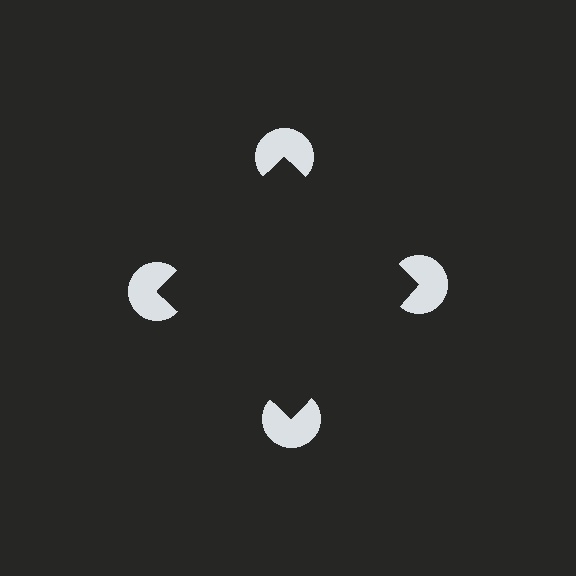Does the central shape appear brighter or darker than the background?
It typically appears slightly darker than the background, even though no actual brightness change is drawn.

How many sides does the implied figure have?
4 sides.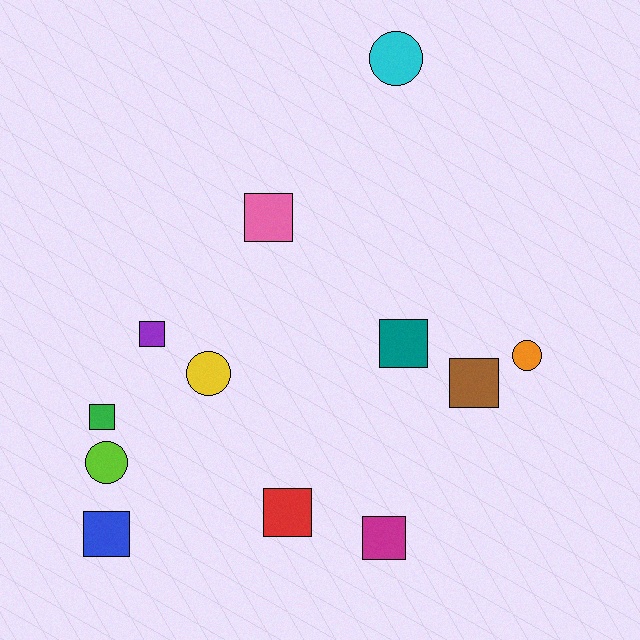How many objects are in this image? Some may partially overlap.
There are 12 objects.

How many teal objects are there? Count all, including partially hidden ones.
There is 1 teal object.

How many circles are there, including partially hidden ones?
There are 4 circles.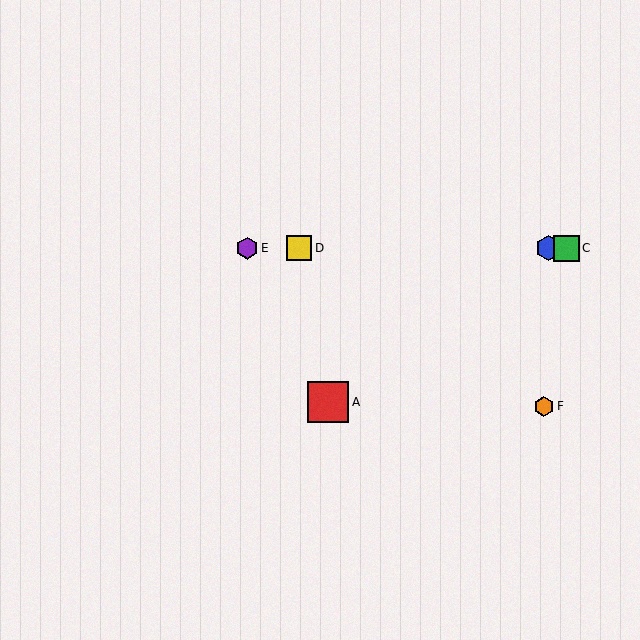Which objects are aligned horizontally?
Objects B, C, D, E are aligned horizontally.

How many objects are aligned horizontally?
4 objects (B, C, D, E) are aligned horizontally.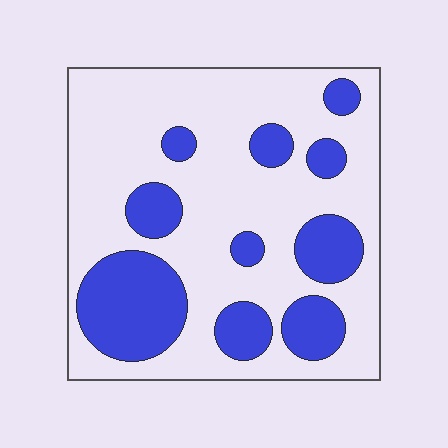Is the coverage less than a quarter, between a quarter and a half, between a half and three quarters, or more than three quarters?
Between a quarter and a half.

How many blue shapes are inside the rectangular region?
10.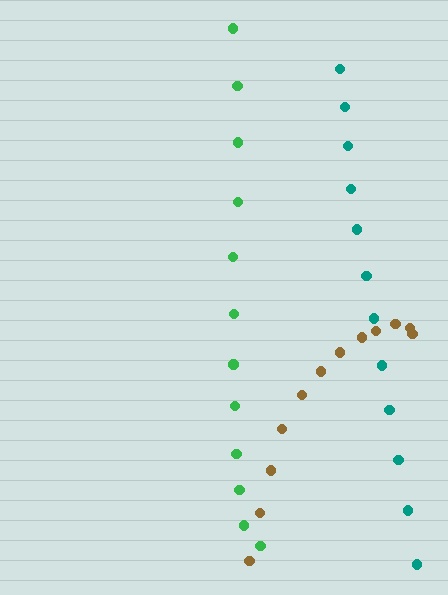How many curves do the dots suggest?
There are 3 distinct paths.